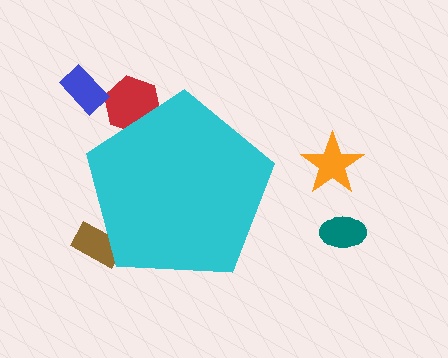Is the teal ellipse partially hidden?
No, the teal ellipse is fully visible.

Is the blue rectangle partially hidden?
No, the blue rectangle is fully visible.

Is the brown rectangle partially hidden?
Yes, the brown rectangle is partially hidden behind the cyan pentagon.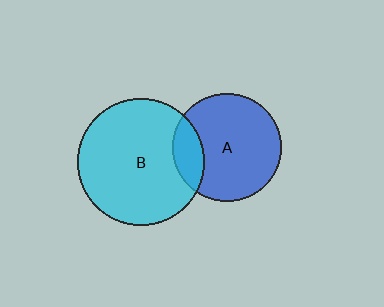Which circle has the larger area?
Circle B (cyan).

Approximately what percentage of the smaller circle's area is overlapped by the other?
Approximately 20%.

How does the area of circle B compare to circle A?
Approximately 1.4 times.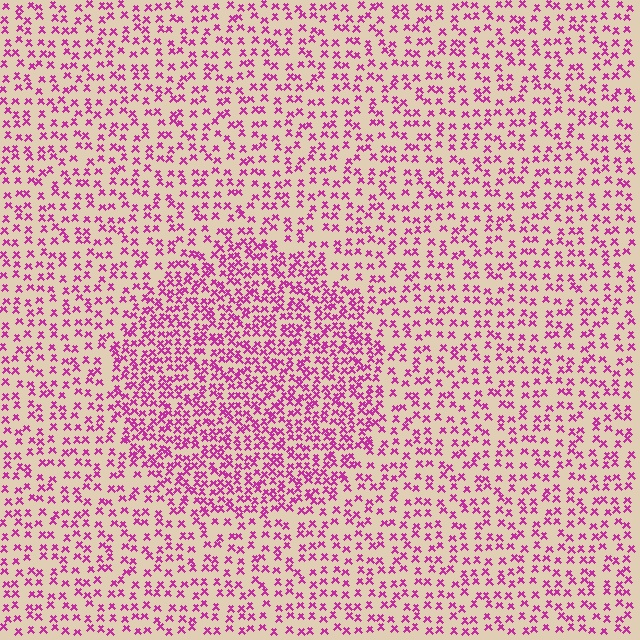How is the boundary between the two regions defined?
The boundary is defined by a change in element density (approximately 1.8x ratio). All elements are the same color, size, and shape.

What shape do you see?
I see a circle.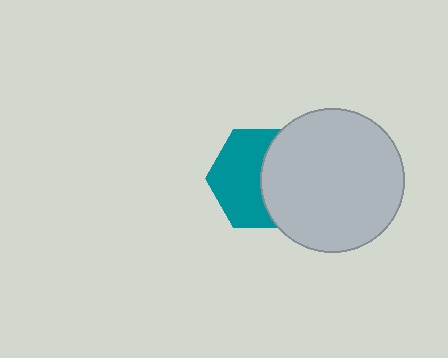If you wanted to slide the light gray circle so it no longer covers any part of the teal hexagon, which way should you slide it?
Slide it right — that is the most direct way to separate the two shapes.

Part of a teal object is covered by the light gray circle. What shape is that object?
It is a hexagon.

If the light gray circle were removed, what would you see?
You would see the complete teal hexagon.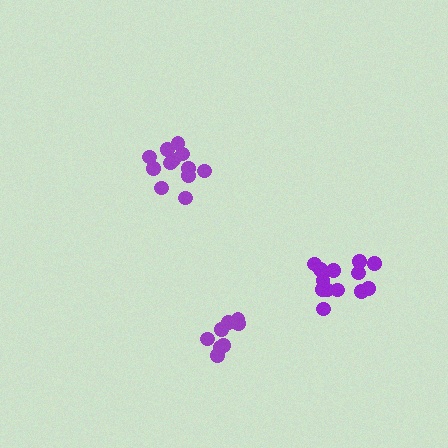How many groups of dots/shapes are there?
There are 3 groups.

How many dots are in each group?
Group 1: 8 dots, Group 2: 12 dots, Group 3: 13 dots (33 total).